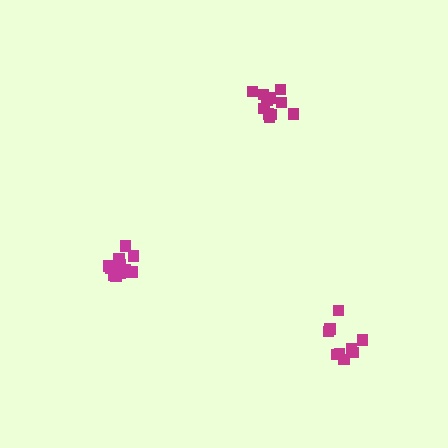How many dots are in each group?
Group 1: 9 dots, Group 2: 11 dots, Group 3: 11 dots (31 total).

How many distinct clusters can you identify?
There are 3 distinct clusters.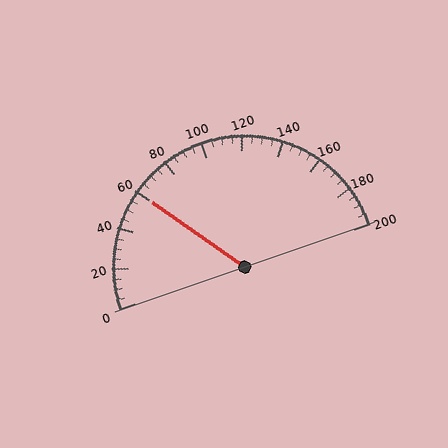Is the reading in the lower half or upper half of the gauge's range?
The reading is in the lower half of the range (0 to 200).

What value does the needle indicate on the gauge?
The needle indicates approximately 60.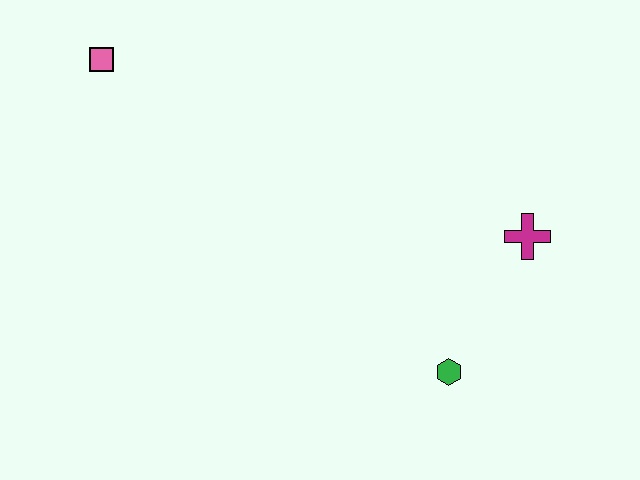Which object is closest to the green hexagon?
The magenta cross is closest to the green hexagon.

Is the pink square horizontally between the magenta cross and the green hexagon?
No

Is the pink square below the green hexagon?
No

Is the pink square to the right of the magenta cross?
No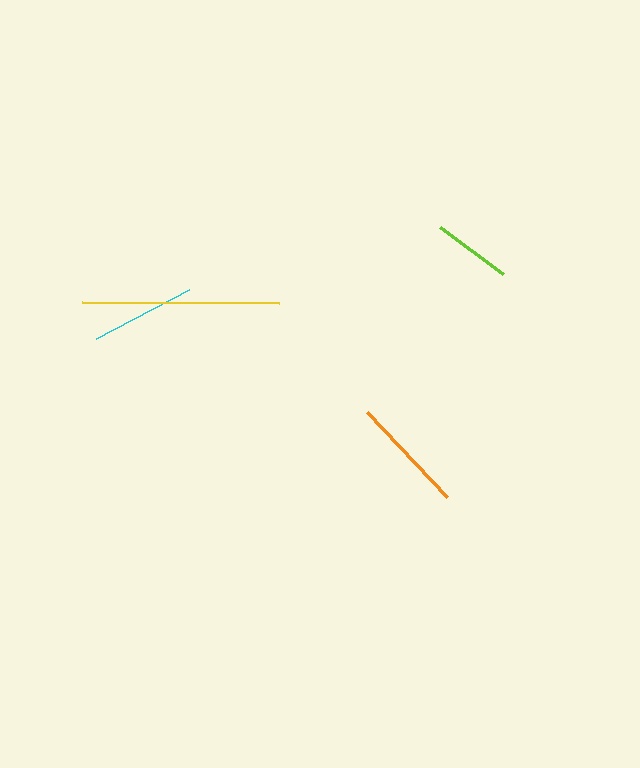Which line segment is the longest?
The yellow line is the longest at approximately 198 pixels.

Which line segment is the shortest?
The lime line is the shortest at approximately 78 pixels.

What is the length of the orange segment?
The orange segment is approximately 116 pixels long.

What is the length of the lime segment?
The lime segment is approximately 78 pixels long.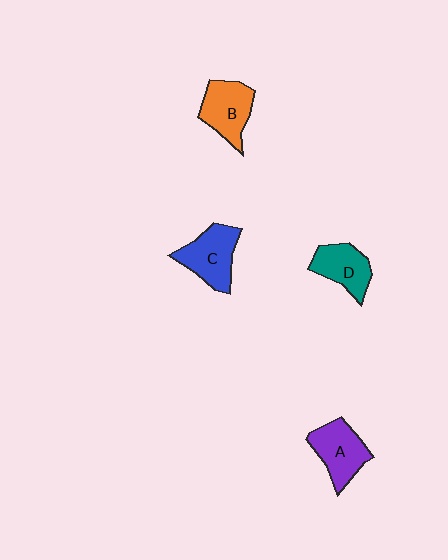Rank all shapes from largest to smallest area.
From largest to smallest: C (blue), A (purple), B (orange), D (teal).